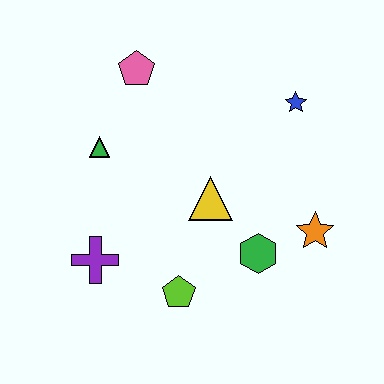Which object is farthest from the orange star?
The pink pentagon is farthest from the orange star.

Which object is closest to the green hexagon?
The orange star is closest to the green hexagon.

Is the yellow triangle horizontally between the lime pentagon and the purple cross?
No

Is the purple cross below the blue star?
Yes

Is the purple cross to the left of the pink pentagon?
Yes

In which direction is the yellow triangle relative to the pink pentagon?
The yellow triangle is below the pink pentagon.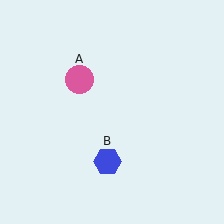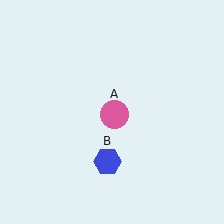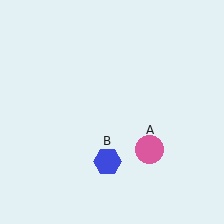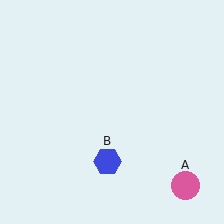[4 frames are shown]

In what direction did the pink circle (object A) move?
The pink circle (object A) moved down and to the right.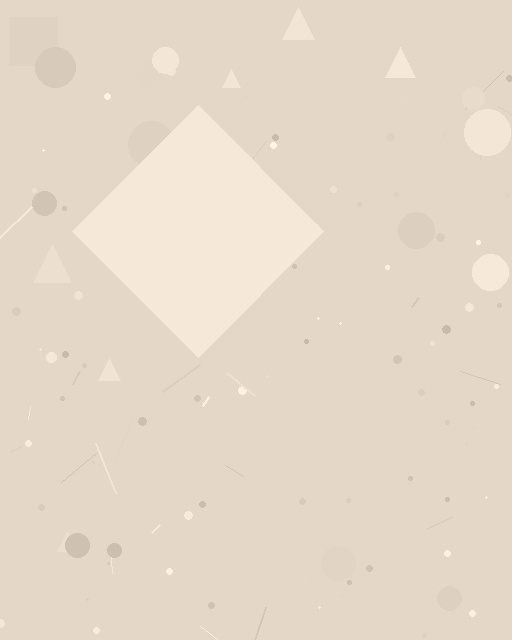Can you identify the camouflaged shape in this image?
The camouflaged shape is a diamond.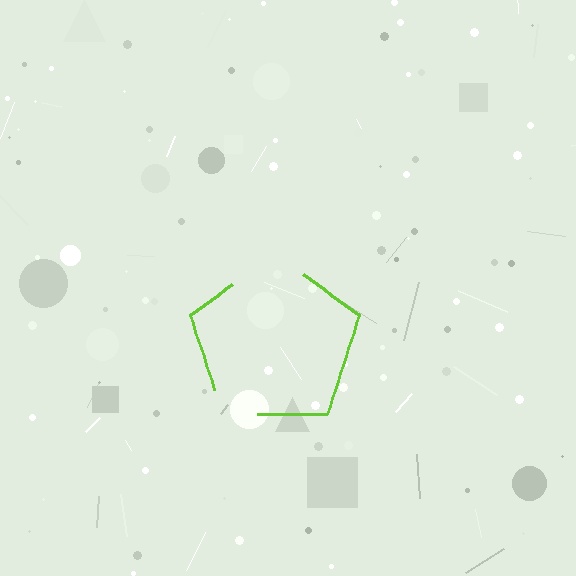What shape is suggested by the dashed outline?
The dashed outline suggests a pentagon.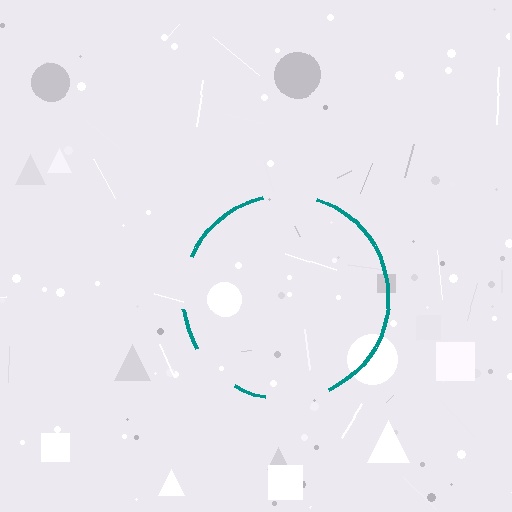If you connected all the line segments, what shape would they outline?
They would outline a circle.